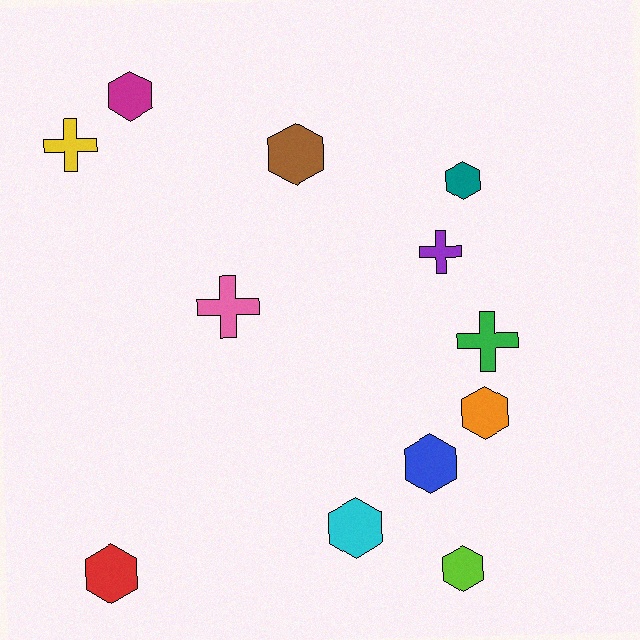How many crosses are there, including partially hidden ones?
There are 4 crosses.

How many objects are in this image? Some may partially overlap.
There are 12 objects.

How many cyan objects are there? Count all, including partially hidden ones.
There is 1 cyan object.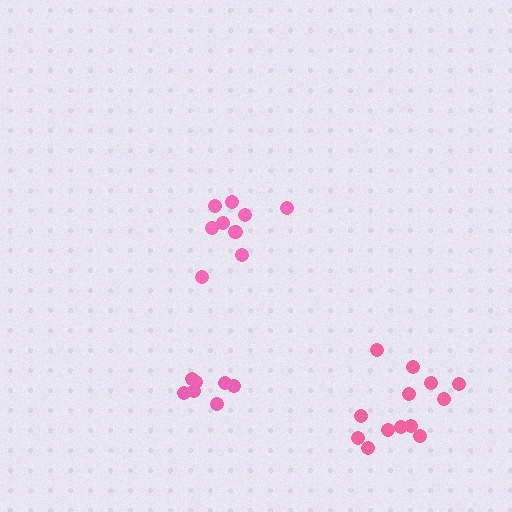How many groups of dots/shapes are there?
There are 3 groups.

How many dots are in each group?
Group 1: 13 dots, Group 2: 7 dots, Group 3: 9 dots (29 total).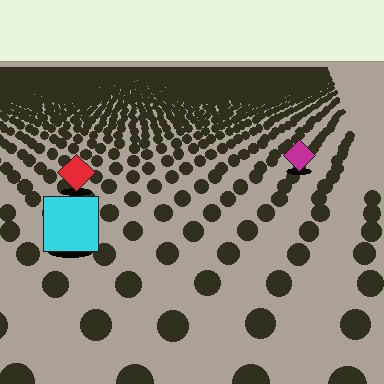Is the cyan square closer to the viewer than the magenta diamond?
Yes. The cyan square is closer — you can tell from the texture gradient: the ground texture is coarser near it.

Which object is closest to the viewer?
The cyan square is closest. The texture marks near it are larger and more spread out.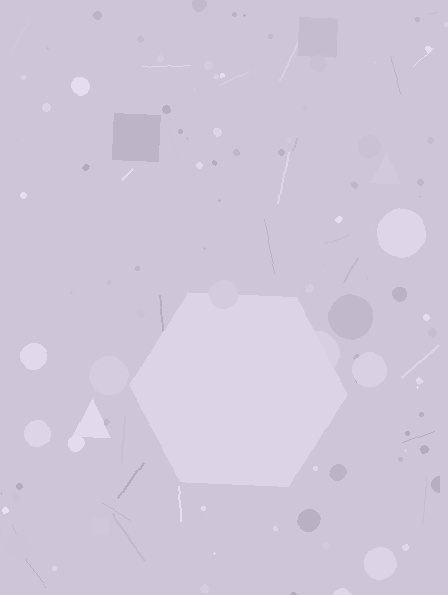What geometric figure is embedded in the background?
A hexagon is embedded in the background.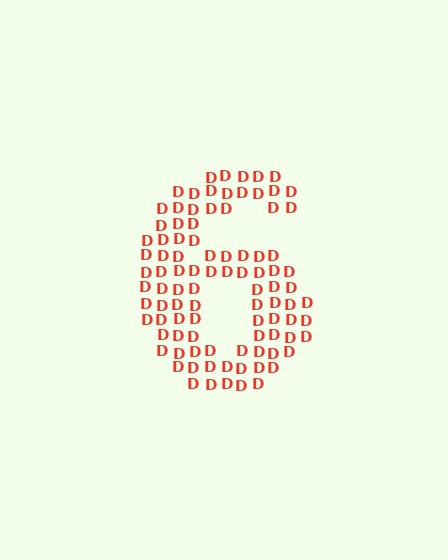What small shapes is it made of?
It is made of small letter D's.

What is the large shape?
The large shape is the digit 6.